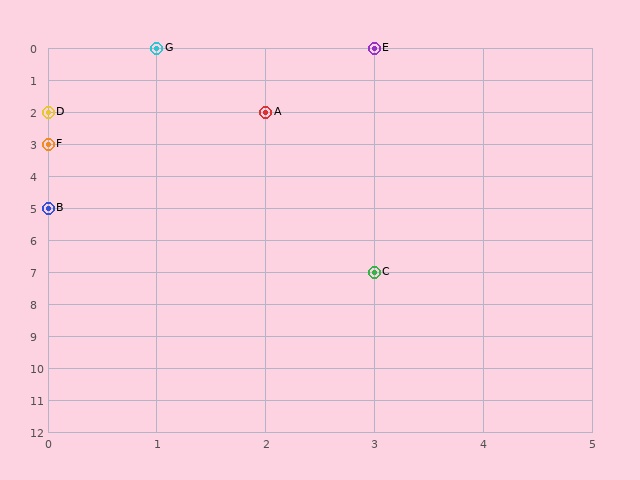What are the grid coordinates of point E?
Point E is at grid coordinates (3, 0).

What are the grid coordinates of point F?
Point F is at grid coordinates (0, 3).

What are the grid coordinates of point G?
Point G is at grid coordinates (1, 0).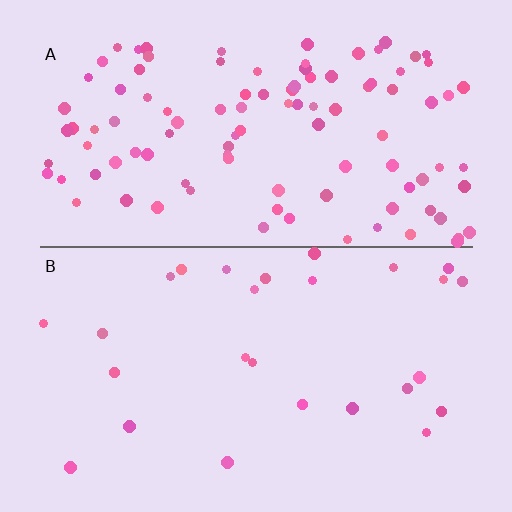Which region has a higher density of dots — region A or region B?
A (the top).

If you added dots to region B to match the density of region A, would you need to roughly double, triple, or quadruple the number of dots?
Approximately quadruple.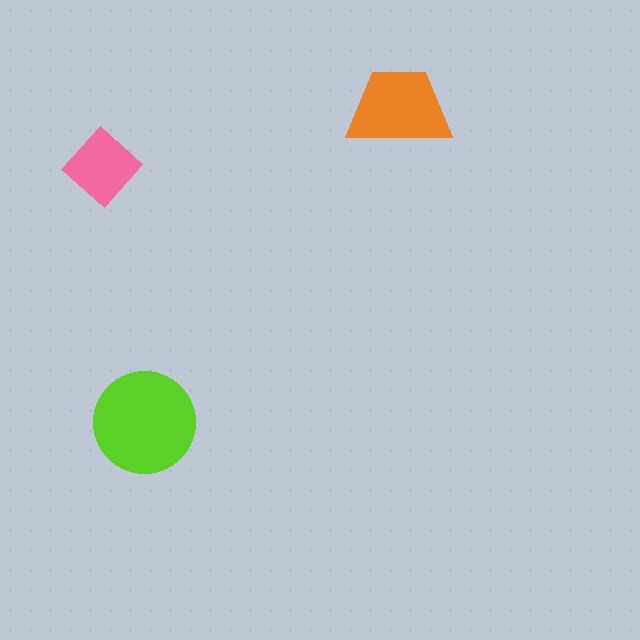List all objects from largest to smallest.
The lime circle, the orange trapezoid, the pink diamond.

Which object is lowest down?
The lime circle is bottommost.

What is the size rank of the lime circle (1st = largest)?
1st.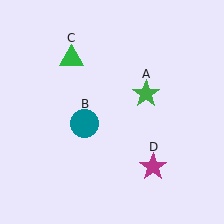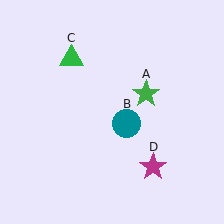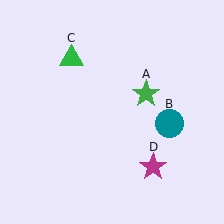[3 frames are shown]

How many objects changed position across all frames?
1 object changed position: teal circle (object B).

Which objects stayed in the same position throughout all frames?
Green star (object A) and green triangle (object C) and magenta star (object D) remained stationary.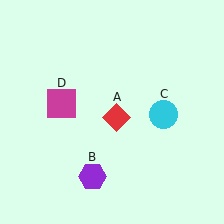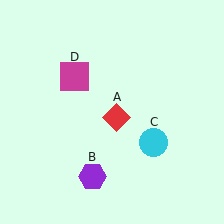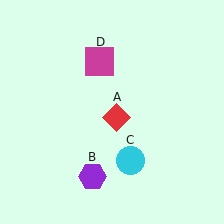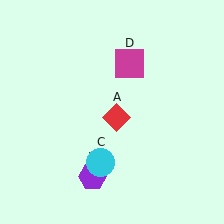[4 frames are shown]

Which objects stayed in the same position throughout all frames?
Red diamond (object A) and purple hexagon (object B) remained stationary.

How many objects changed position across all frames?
2 objects changed position: cyan circle (object C), magenta square (object D).